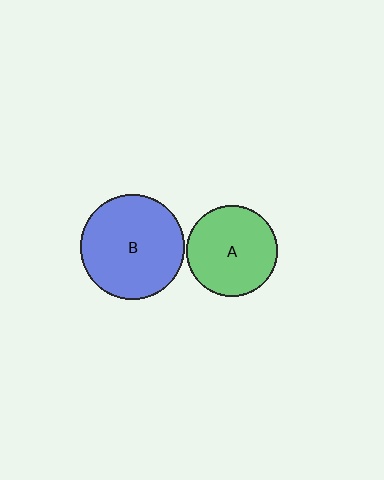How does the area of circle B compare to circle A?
Approximately 1.3 times.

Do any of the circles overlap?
No, none of the circles overlap.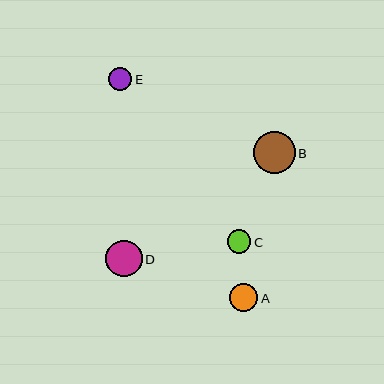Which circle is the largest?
Circle B is the largest with a size of approximately 42 pixels.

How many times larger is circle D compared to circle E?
Circle D is approximately 1.6 times the size of circle E.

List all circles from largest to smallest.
From largest to smallest: B, D, A, C, E.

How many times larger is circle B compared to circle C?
Circle B is approximately 1.8 times the size of circle C.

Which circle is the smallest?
Circle E is the smallest with a size of approximately 23 pixels.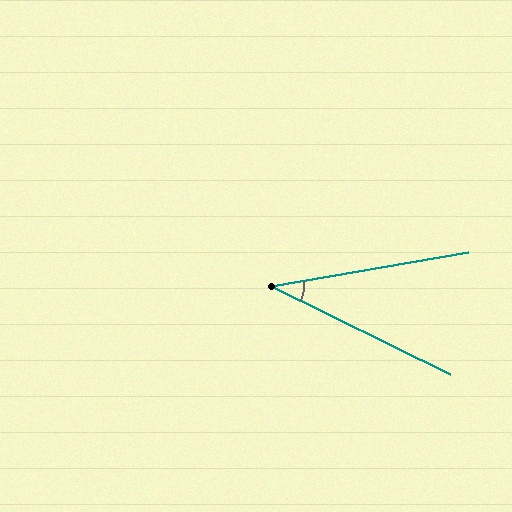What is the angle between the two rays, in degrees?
Approximately 36 degrees.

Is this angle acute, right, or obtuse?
It is acute.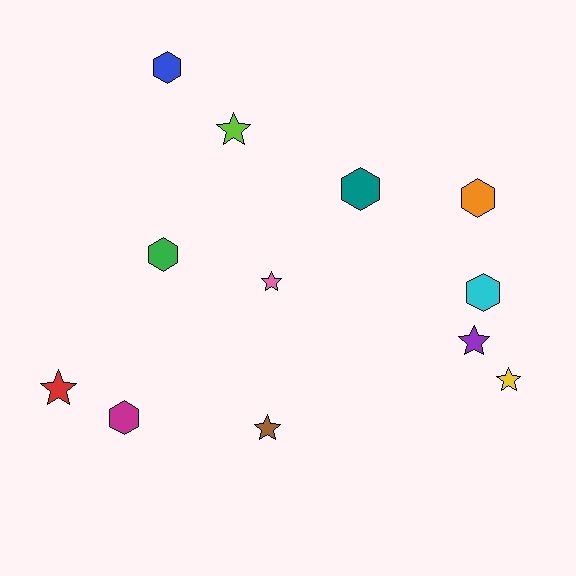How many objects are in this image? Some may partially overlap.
There are 12 objects.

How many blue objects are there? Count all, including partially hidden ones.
There is 1 blue object.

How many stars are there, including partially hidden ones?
There are 6 stars.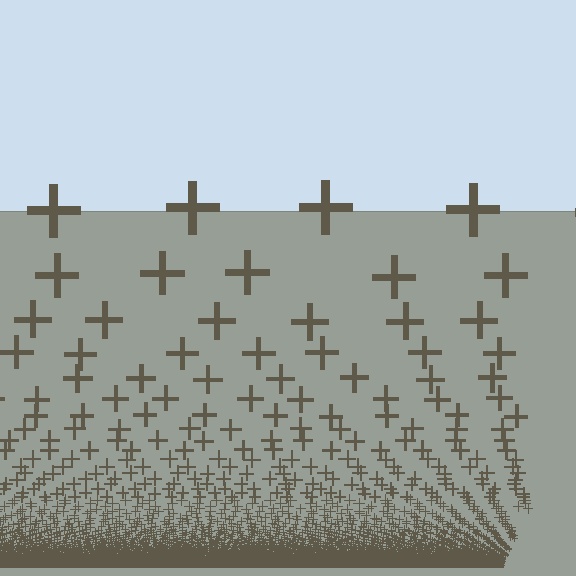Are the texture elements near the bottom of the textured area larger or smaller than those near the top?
Smaller. The gradient is inverted — elements near the bottom are smaller and denser.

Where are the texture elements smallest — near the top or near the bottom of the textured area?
Near the bottom.